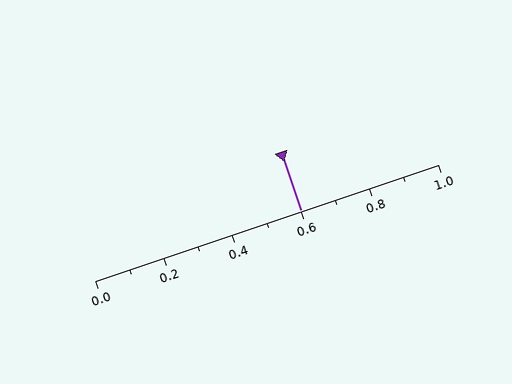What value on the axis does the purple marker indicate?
The marker indicates approximately 0.6.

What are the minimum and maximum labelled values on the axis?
The axis runs from 0.0 to 1.0.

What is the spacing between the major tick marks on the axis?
The major ticks are spaced 0.2 apart.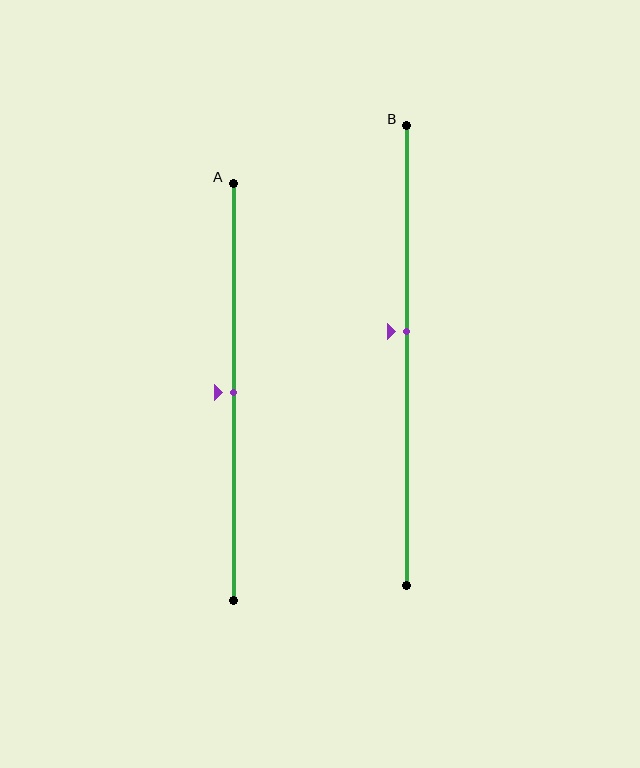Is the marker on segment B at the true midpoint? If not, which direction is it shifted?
No, the marker on segment B is shifted upward by about 5% of the segment length.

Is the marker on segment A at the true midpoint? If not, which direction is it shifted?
Yes, the marker on segment A is at the true midpoint.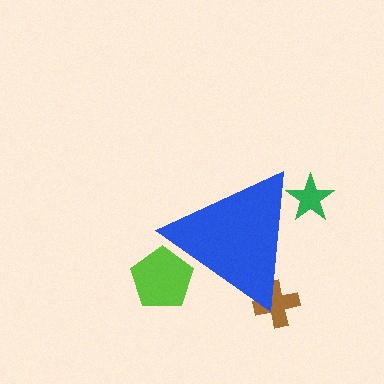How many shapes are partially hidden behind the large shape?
3 shapes are partially hidden.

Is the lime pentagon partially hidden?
Yes, the lime pentagon is partially hidden behind the blue triangle.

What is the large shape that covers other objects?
A blue triangle.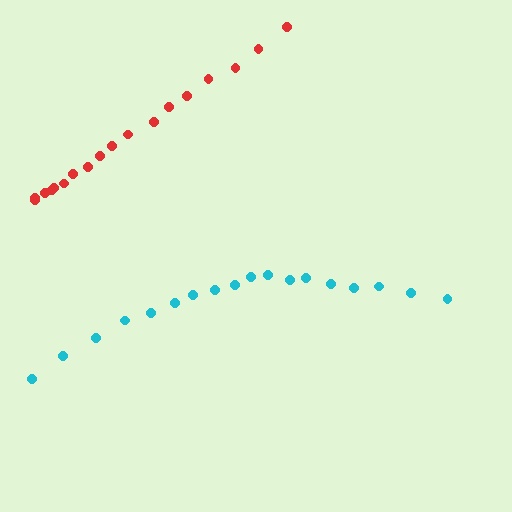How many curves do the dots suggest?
There are 2 distinct paths.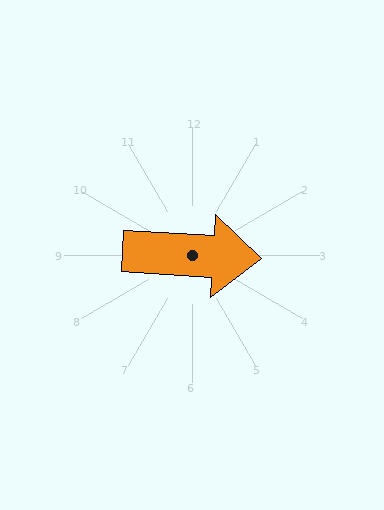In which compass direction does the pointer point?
East.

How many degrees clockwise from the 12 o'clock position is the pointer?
Approximately 93 degrees.